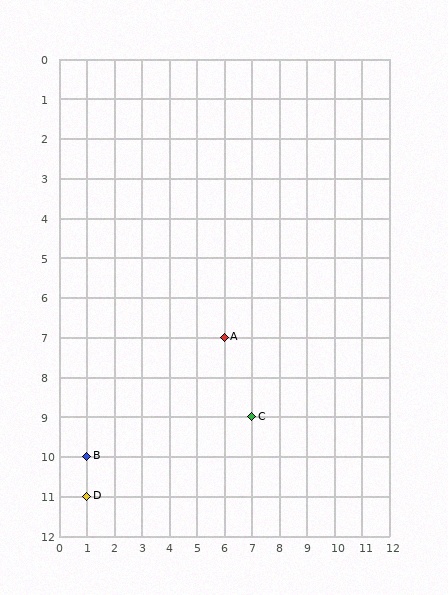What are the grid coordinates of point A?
Point A is at grid coordinates (6, 7).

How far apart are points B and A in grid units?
Points B and A are 5 columns and 3 rows apart (about 5.8 grid units diagonally).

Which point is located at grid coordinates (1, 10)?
Point B is at (1, 10).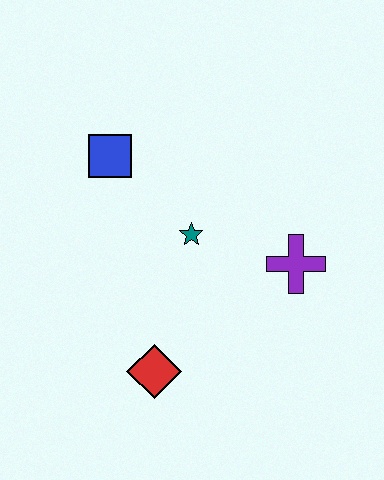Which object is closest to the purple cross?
The teal star is closest to the purple cross.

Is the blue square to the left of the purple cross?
Yes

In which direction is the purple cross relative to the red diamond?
The purple cross is to the right of the red diamond.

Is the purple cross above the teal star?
No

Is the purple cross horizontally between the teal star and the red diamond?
No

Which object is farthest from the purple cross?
The blue square is farthest from the purple cross.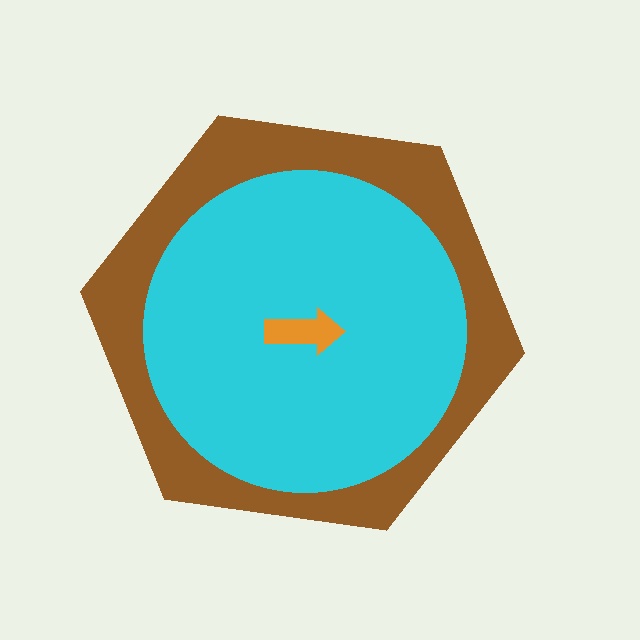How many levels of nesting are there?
3.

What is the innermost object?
The orange arrow.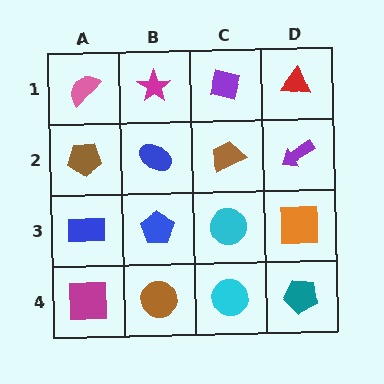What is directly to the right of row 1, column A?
A magenta star.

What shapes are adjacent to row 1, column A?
A brown pentagon (row 2, column A), a magenta star (row 1, column B).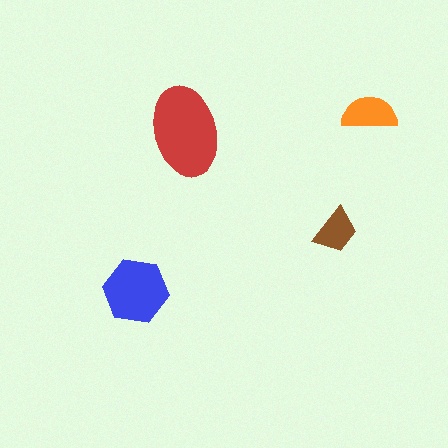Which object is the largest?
The red ellipse.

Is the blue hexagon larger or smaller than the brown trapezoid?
Larger.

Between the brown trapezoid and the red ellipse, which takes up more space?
The red ellipse.